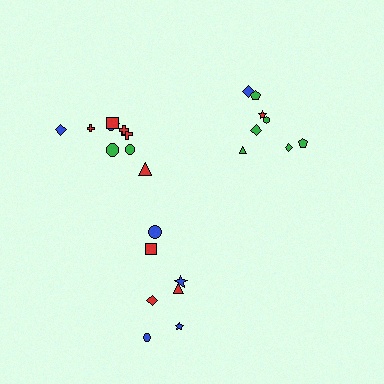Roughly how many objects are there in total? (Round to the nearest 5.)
Roughly 25 objects in total.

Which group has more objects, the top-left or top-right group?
The top-left group.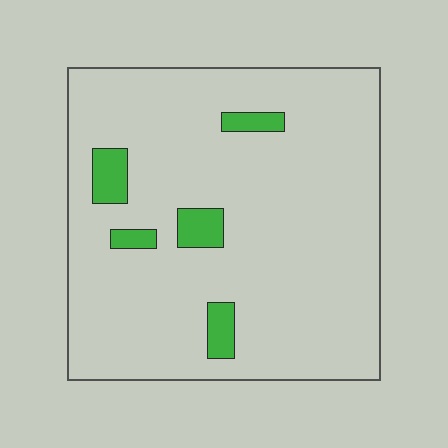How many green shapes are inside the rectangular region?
5.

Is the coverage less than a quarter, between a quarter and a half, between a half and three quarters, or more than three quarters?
Less than a quarter.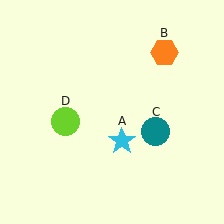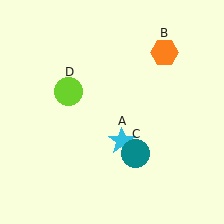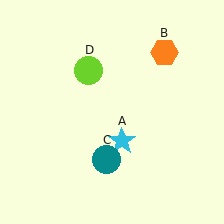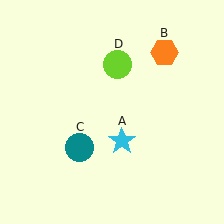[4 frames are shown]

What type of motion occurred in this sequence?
The teal circle (object C), lime circle (object D) rotated clockwise around the center of the scene.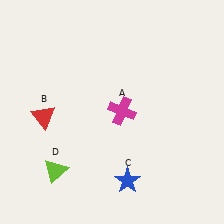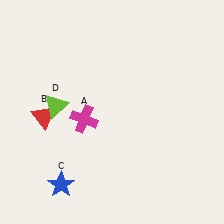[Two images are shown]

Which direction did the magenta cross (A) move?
The magenta cross (A) moved left.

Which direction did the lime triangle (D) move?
The lime triangle (D) moved up.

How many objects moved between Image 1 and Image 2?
3 objects moved between the two images.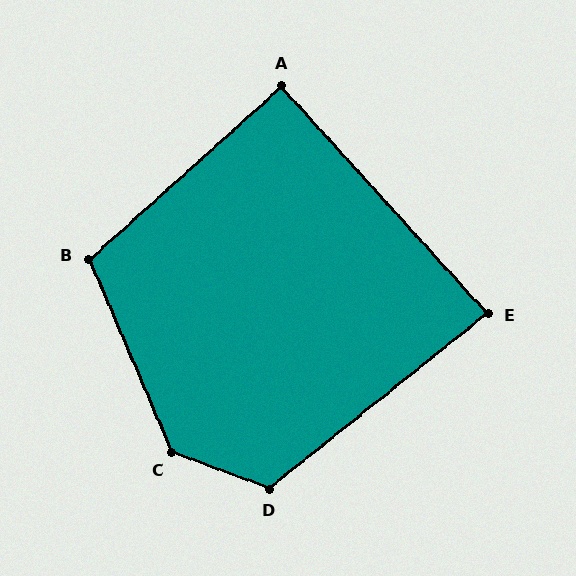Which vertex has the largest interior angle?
C, at approximately 134 degrees.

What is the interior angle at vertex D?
Approximately 121 degrees (obtuse).